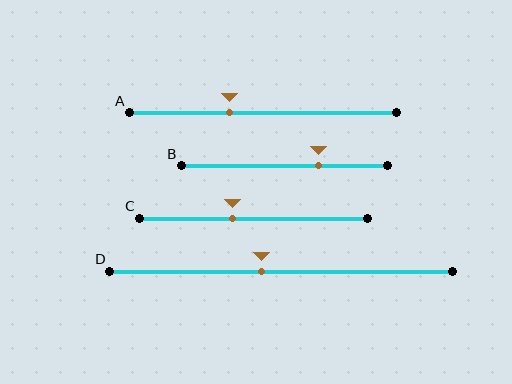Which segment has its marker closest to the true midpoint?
Segment D has its marker closest to the true midpoint.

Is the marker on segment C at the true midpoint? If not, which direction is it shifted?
No, the marker on segment C is shifted to the left by about 9% of the segment length.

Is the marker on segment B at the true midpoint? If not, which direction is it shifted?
No, the marker on segment B is shifted to the right by about 16% of the segment length.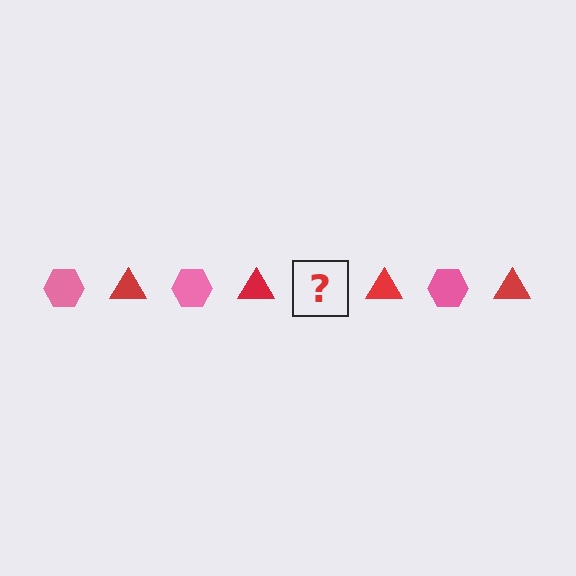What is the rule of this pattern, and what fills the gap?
The rule is that the pattern alternates between pink hexagon and red triangle. The gap should be filled with a pink hexagon.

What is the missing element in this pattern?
The missing element is a pink hexagon.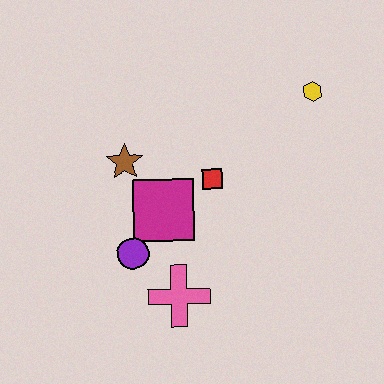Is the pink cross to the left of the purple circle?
No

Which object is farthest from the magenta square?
The yellow hexagon is farthest from the magenta square.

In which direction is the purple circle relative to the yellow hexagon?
The purple circle is to the left of the yellow hexagon.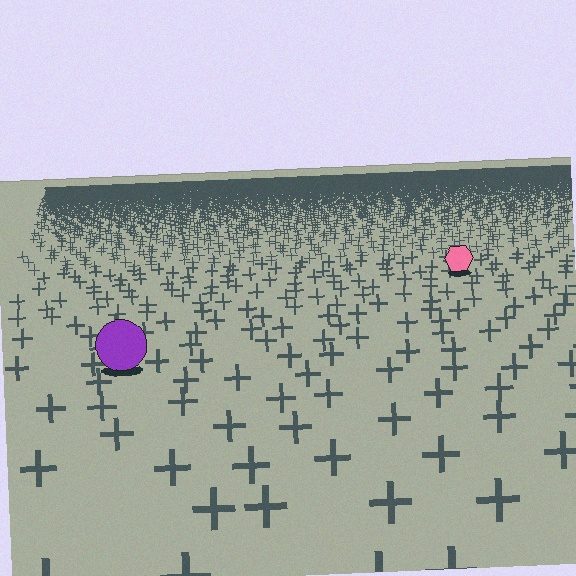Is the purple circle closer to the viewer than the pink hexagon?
Yes. The purple circle is closer — you can tell from the texture gradient: the ground texture is coarser near it.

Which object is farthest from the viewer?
The pink hexagon is farthest from the viewer. It appears smaller and the ground texture around it is denser.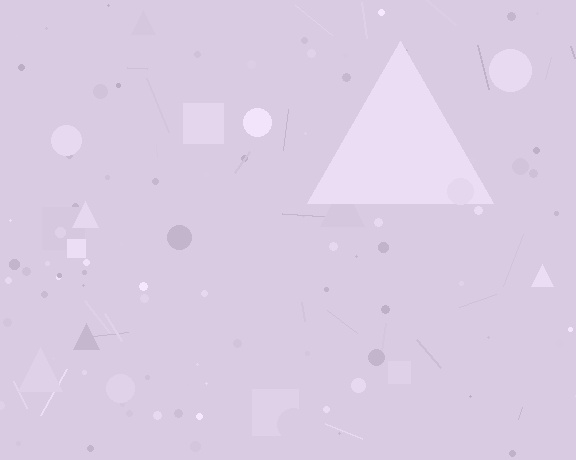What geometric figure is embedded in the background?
A triangle is embedded in the background.